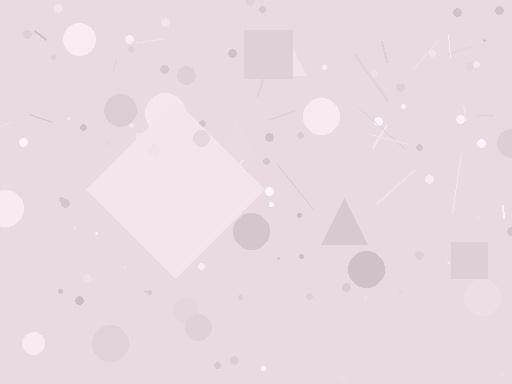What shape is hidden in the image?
A diamond is hidden in the image.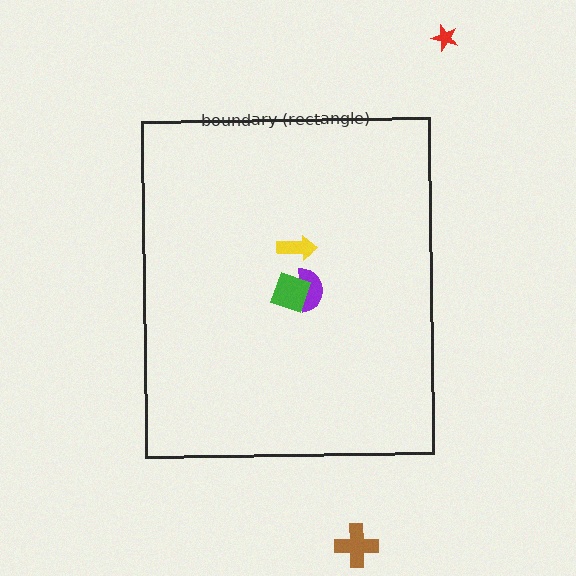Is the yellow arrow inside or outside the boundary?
Inside.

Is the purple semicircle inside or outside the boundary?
Inside.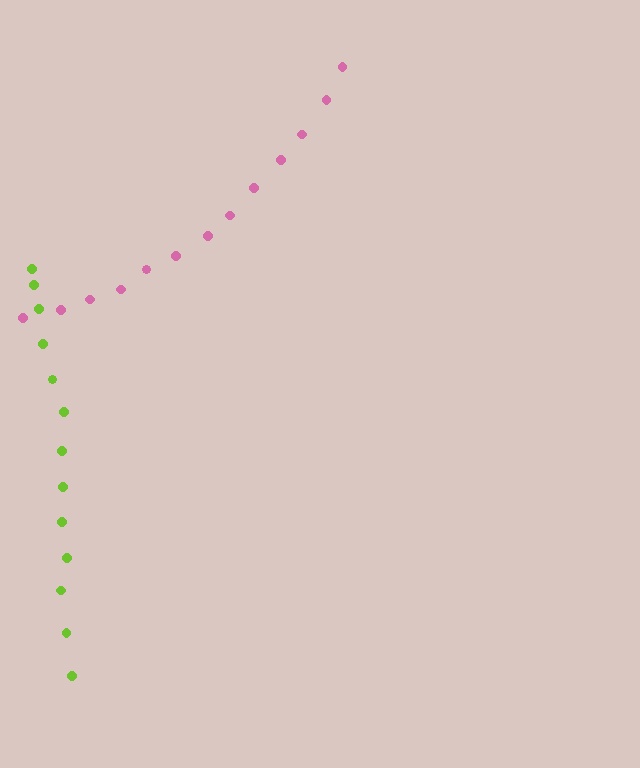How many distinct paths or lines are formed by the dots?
There are 2 distinct paths.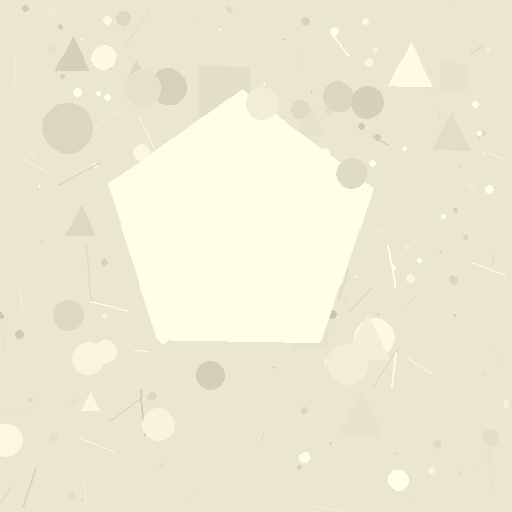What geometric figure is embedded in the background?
A pentagon is embedded in the background.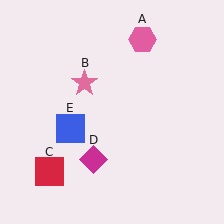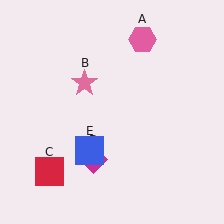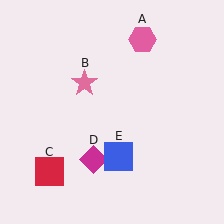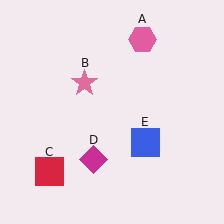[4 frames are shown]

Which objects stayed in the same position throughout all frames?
Pink hexagon (object A) and pink star (object B) and red square (object C) and magenta diamond (object D) remained stationary.